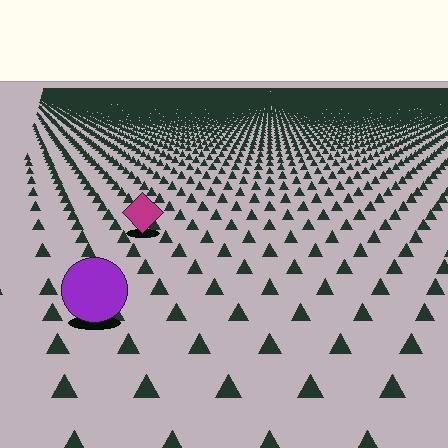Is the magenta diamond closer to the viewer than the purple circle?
No. The purple circle is closer — you can tell from the texture gradient: the ground texture is coarser near it.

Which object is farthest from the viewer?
The magenta diamond is farthest from the viewer. It appears smaller and the ground texture around it is denser.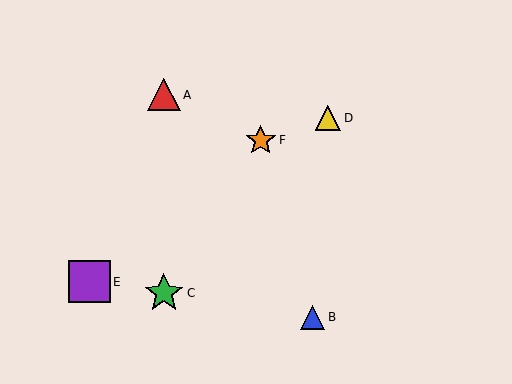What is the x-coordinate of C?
Object C is at x≈164.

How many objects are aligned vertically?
2 objects (A, C) are aligned vertically.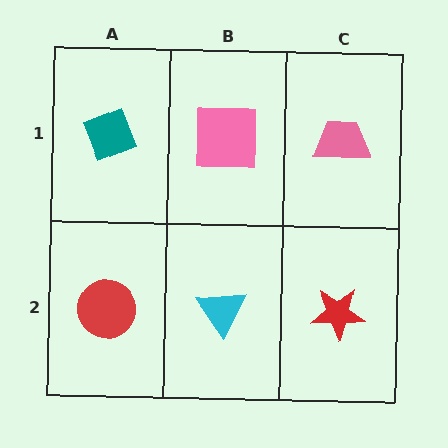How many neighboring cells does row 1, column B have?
3.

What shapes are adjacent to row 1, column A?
A red circle (row 2, column A), a pink square (row 1, column B).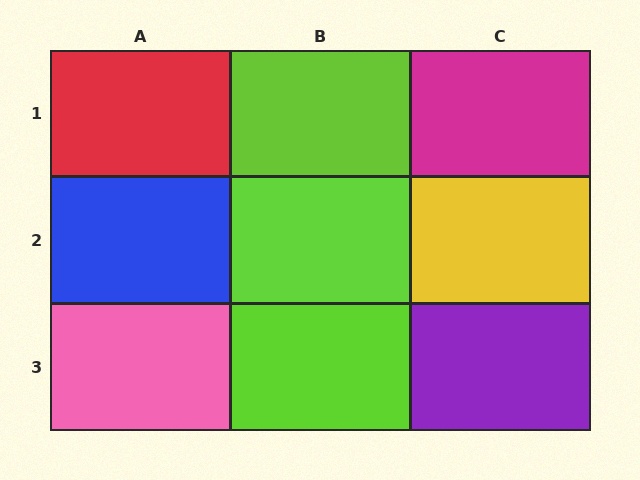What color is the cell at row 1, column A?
Red.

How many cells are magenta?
1 cell is magenta.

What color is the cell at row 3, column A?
Pink.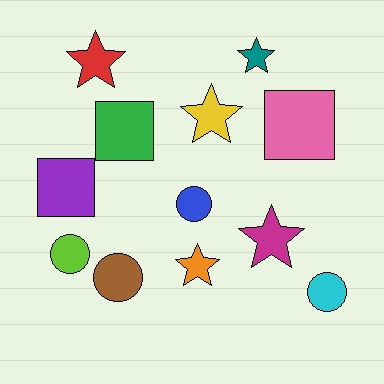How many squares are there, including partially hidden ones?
There are 3 squares.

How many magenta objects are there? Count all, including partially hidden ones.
There is 1 magenta object.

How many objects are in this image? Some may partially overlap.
There are 12 objects.